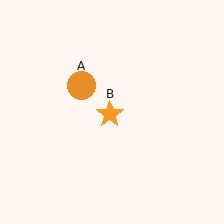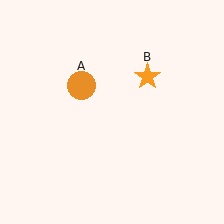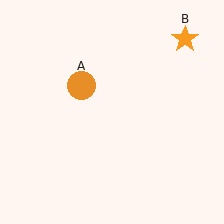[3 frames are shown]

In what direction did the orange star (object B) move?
The orange star (object B) moved up and to the right.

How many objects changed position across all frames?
1 object changed position: orange star (object B).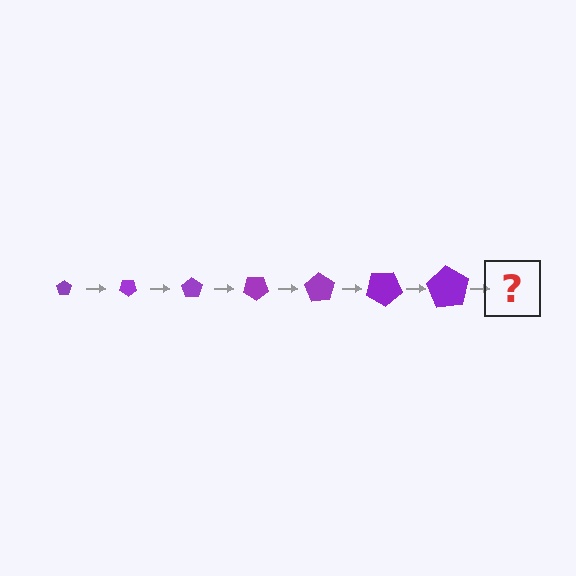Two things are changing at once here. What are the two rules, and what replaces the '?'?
The two rules are that the pentagon grows larger each step and it rotates 35 degrees each step. The '?' should be a pentagon, larger than the previous one and rotated 245 degrees from the start.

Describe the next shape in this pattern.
It should be a pentagon, larger than the previous one and rotated 245 degrees from the start.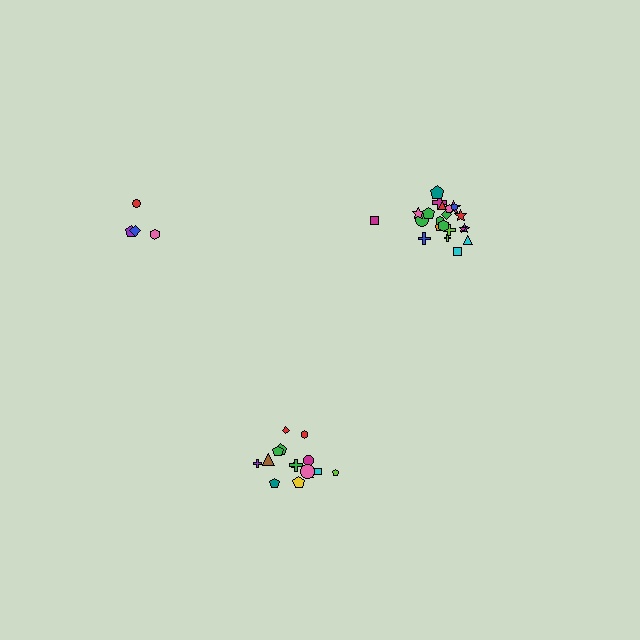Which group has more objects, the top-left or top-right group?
The top-right group.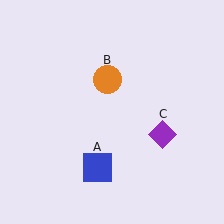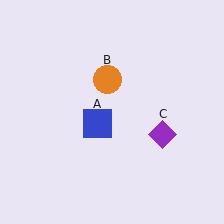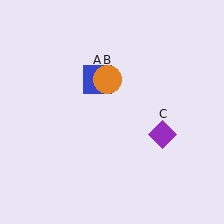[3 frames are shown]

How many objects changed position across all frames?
1 object changed position: blue square (object A).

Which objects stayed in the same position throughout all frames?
Orange circle (object B) and purple diamond (object C) remained stationary.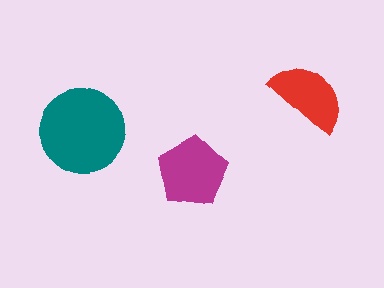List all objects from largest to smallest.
The teal circle, the magenta pentagon, the red semicircle.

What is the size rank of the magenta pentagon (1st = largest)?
2nd.